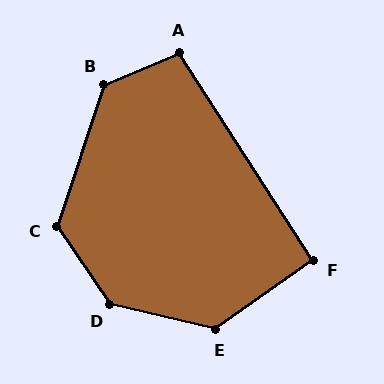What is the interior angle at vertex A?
Approximately 101 degrees (obtuse).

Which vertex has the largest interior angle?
D, at approximately 137 degrees.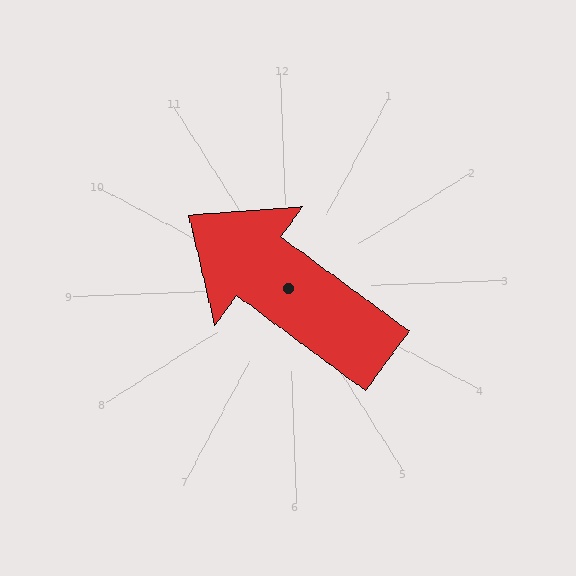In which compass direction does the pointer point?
Northwest.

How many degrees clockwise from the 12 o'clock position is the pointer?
Approximately 309 degrees.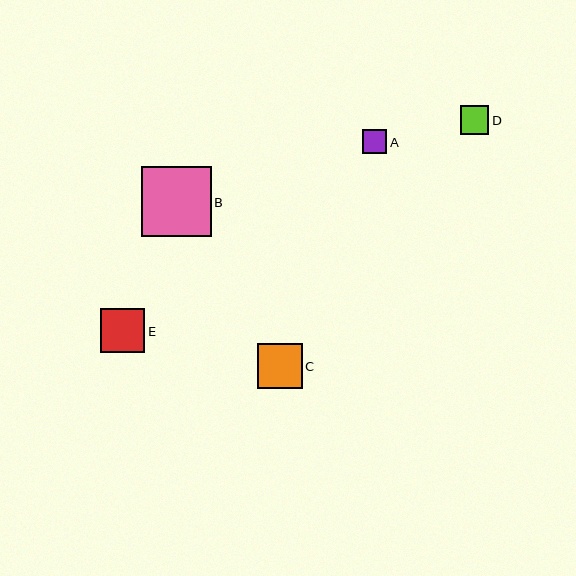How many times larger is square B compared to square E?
Square B is approximately 1.6 times the size of square E.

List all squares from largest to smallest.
From largest to smallest: B, C, E, D, A.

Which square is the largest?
Square B is the largest with a size of approximately 70 pixels.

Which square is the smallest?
Square A is the smallest with a size of approximately 24 pixels.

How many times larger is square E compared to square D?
Square E is approximately 1.6 times the size of square D.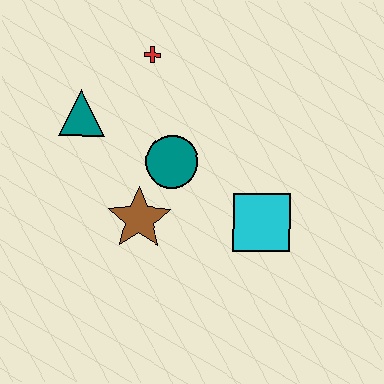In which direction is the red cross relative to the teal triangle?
The red cross is to the right of the teal triangle.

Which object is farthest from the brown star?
The red cross is farthest from the brown star.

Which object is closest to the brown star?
The teal circle is closest to the brown star.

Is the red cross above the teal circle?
Yes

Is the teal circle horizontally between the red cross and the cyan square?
Yes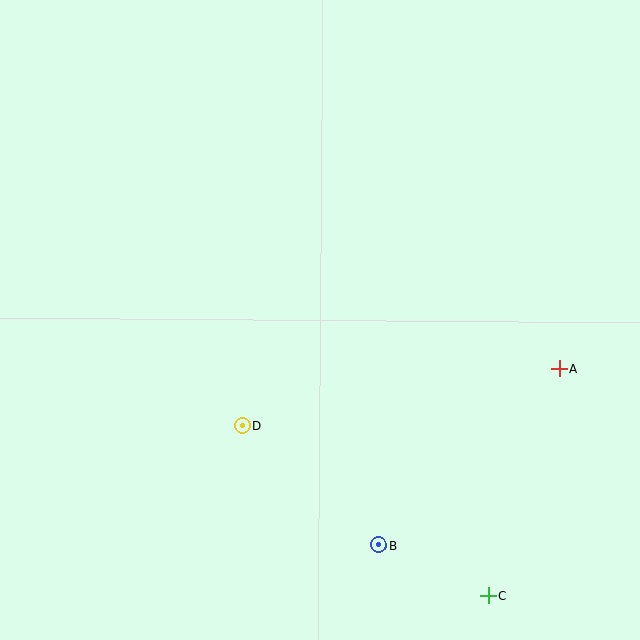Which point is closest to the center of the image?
Point D at (242, 425) is closest to the center.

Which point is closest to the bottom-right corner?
Point C is closest to the bottom-right corner.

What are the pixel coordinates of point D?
Point D is at (242, 425).